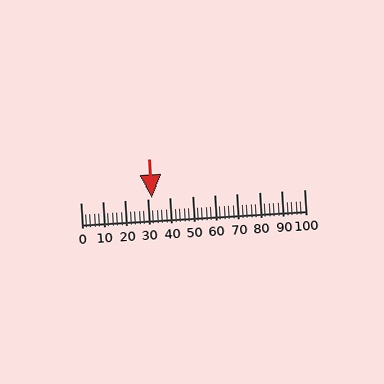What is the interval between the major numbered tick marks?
The major tick marks are spaced 10 units apart.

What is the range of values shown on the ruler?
The ruler shows values from 0 to 100.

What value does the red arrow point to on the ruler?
The red arrow points to approximately 32.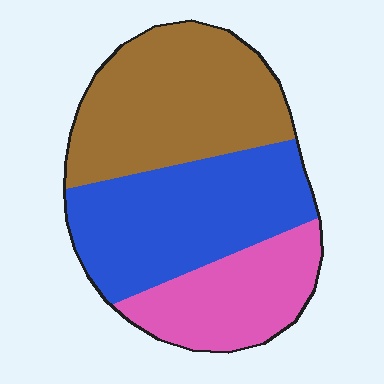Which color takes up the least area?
Pink, at roughly 25%.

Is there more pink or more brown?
Brown.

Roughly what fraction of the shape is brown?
Brown covers roughly 40% of the shape.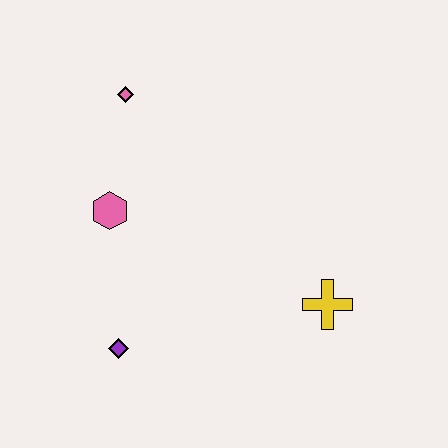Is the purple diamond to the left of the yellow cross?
Yes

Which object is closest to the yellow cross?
The purple diamond is closest to the yellow cross.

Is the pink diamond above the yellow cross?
Yes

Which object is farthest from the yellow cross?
The pink diamond is farthest from the yellow cross.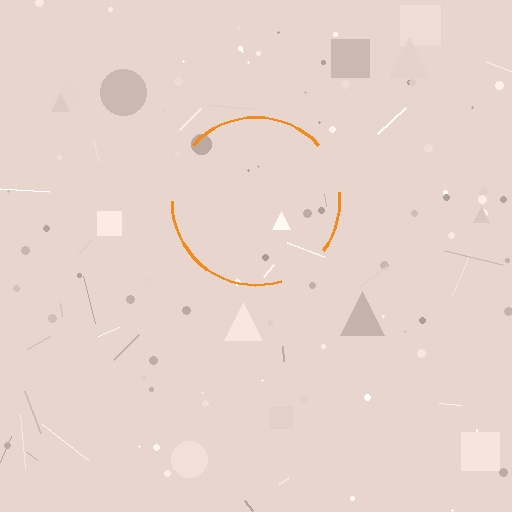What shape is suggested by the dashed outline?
The dashed outline suggests a circle.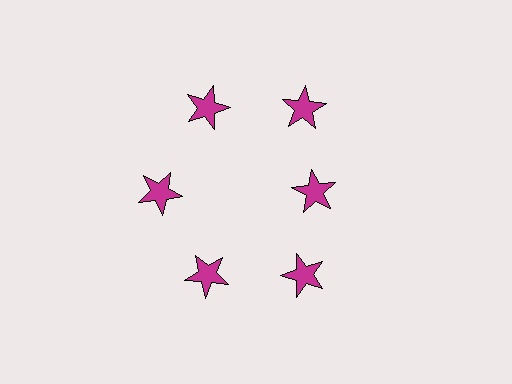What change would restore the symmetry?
The symmetry would be restored by moving it outward, back onto the ring so that all 6 stars sit at equal angles and equal distance from the center.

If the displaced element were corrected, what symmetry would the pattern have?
It would have 6-fold rotational symmetry — the pattern would map onto itself every 60 degrees.